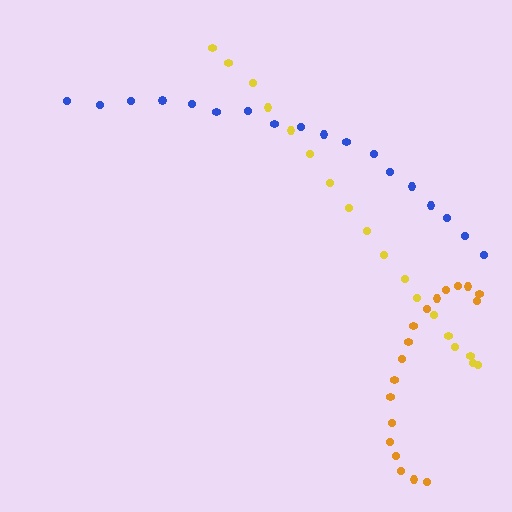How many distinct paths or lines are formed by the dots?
There are 3 distinct paths.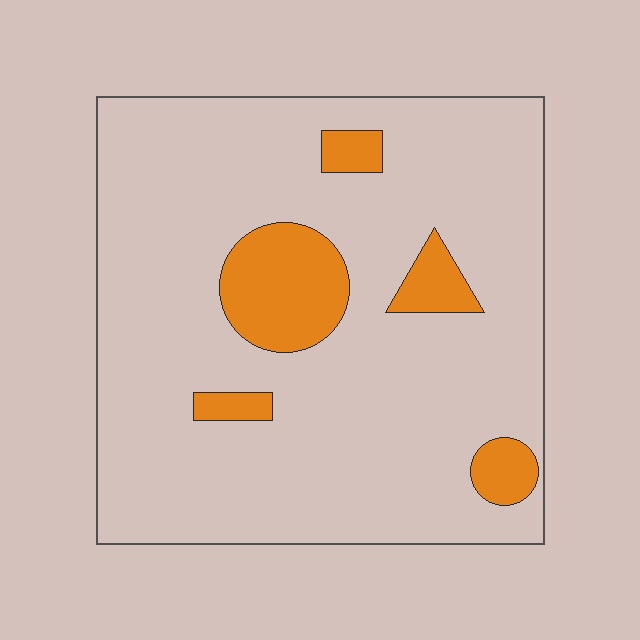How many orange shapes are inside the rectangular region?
5.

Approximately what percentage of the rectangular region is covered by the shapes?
Approximately 15%.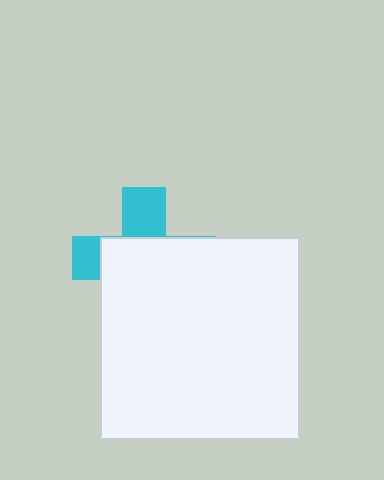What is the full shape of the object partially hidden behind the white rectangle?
The partially hidden object is a cyan cross.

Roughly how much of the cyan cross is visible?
A small part of it is visible (roughly 34%).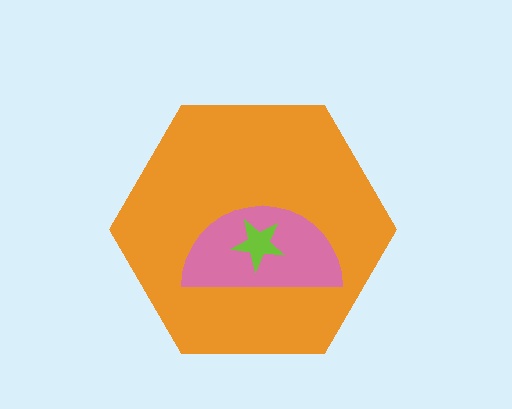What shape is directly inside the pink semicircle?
The lime star.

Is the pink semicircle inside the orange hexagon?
Yes.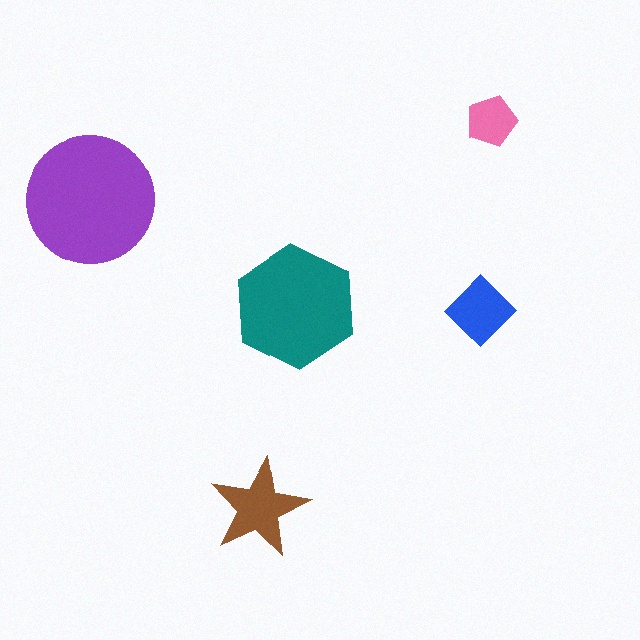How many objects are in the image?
There are 5 objects in the image.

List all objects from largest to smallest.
The purple circle, the teal hexagon, the brown star, the blue diamond, the pink pentagon.